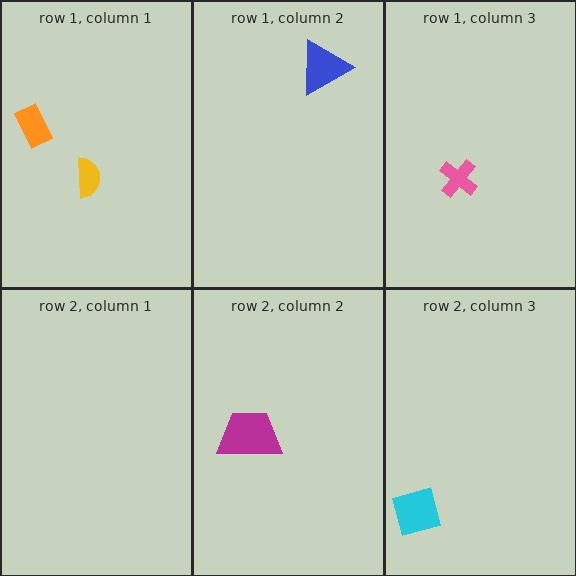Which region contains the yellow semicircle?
The row 1, column 1 region.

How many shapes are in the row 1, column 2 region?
1.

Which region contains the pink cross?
The row 1, column 3 region.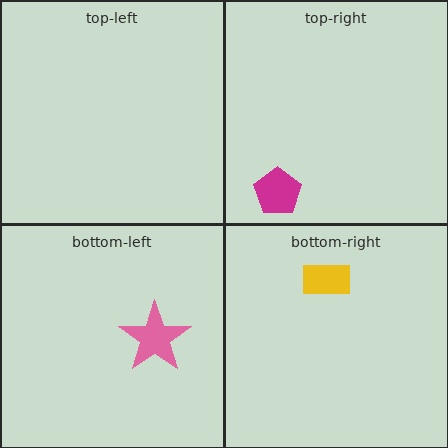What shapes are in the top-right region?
The magenta pentagon.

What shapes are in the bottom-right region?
The yellow rectangle.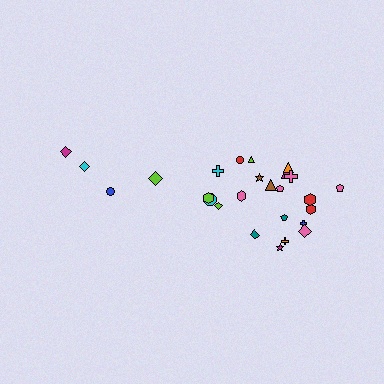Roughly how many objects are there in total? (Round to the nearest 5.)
Roughly 25 objects in total.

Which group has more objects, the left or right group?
The right group.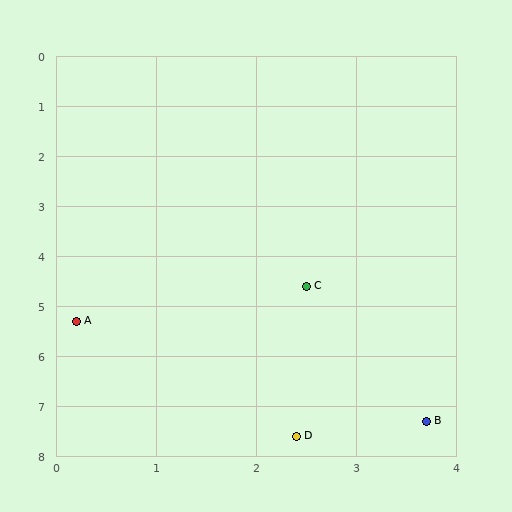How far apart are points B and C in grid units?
Points B and C are about 3.0 grid units apart.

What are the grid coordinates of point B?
Point B is at approximately (3.7, 7.3).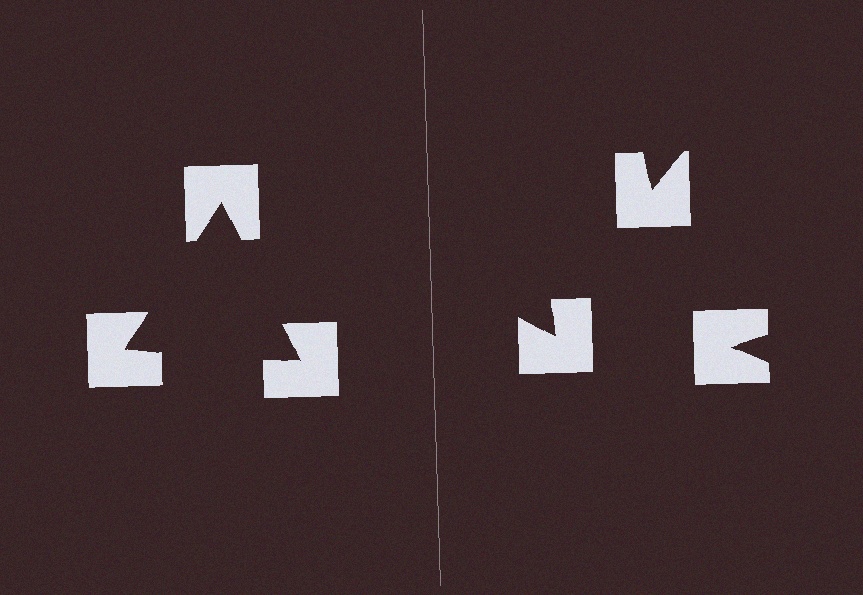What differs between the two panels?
The notched squares are positioned identically on both sides; only the wedge orientations differ. On the left they align to a triangle; on the right they are misaligned.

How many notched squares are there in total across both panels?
6 — 3 on each side.